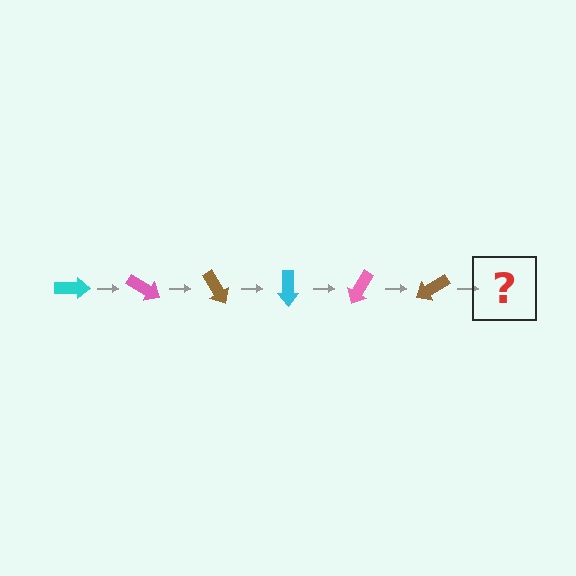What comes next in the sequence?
The next element should be a cyan arrow, rotated 180 degrees from the start.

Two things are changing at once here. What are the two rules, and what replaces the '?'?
The two rules are that it rotates 30 degrees each step and the color cycles through cyan, pink, and brown. The '?' should be a cyan arrow, rotated 180 degrees from the start.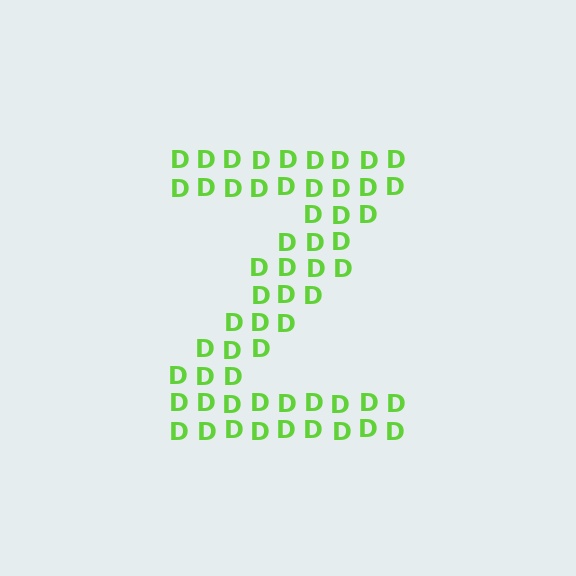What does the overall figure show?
The overall figure shows the letter Z.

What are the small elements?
The small elements are letter D's.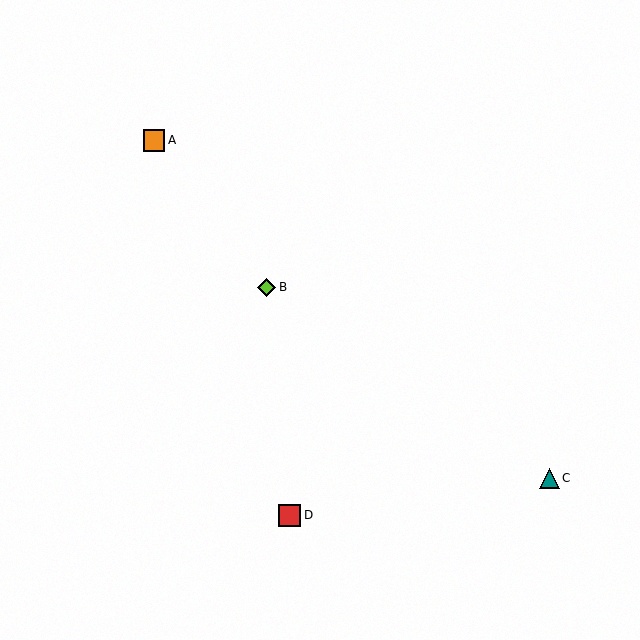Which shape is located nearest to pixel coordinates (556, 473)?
The teal triangle (labeled C) at (549, 478) is nearest to that location.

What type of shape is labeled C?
Shape C is a teal triangle.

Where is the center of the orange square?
The center of the orange square is at (154, 140).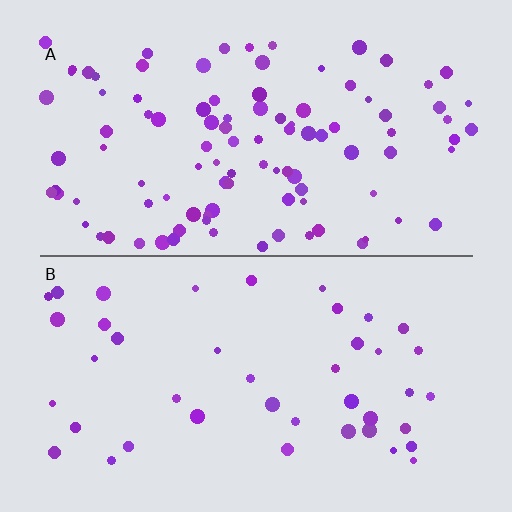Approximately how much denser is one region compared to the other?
Approximately 2.4× — region A over region B.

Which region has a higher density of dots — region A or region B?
A (the top).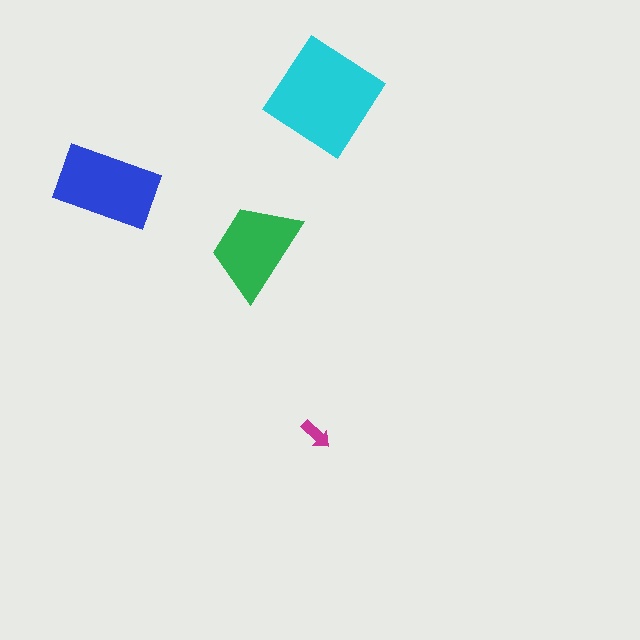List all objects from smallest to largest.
The magenta arrow, the green trapezoid, the blue rectangle, the cyan diamond.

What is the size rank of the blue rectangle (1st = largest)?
2nd.